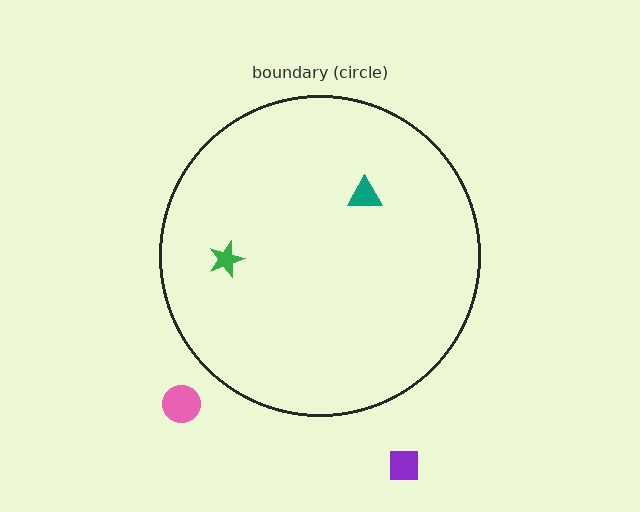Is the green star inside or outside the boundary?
Inside.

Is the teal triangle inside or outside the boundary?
Inside.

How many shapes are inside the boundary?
2 inside, 2 outside.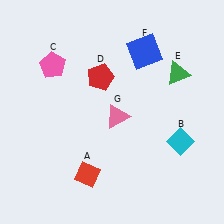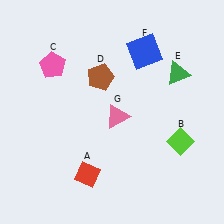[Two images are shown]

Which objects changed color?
B changed from cyan to lime. D changed from red to brown.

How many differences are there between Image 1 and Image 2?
There are 2 differences between the two images.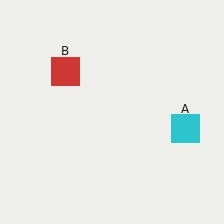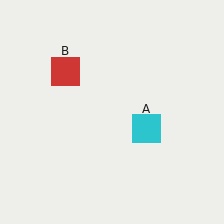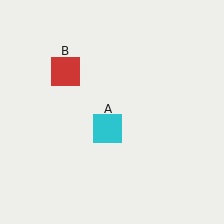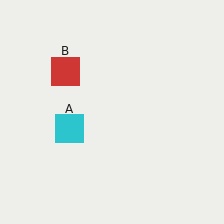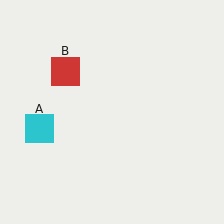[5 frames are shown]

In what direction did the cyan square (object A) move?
The cyan square (object A) moved left.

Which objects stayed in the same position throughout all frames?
Red square (object B) remained stationary.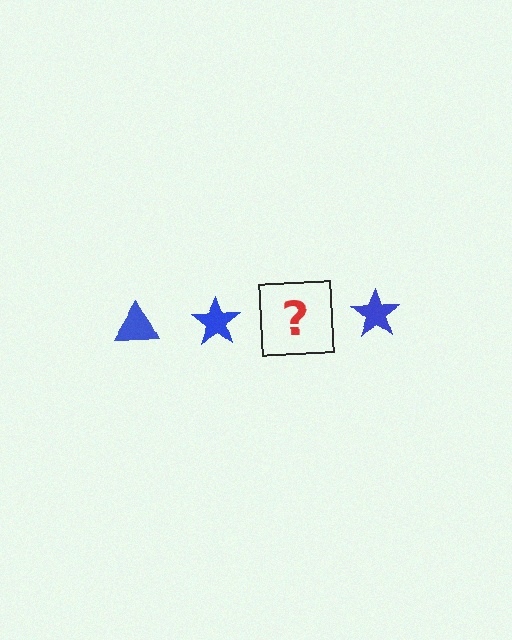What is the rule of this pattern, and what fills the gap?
The rule is that the pattern cycles through triangle, star shapes in blue. The gap should be filled with a blue triangle.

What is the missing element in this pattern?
The missing element is a blue triangle.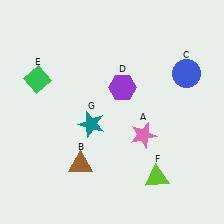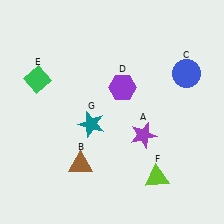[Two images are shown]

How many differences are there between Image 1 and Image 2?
There is 1 difference between the two images.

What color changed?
The star (A) changed from pink in Image 1 to purple in Image 2.